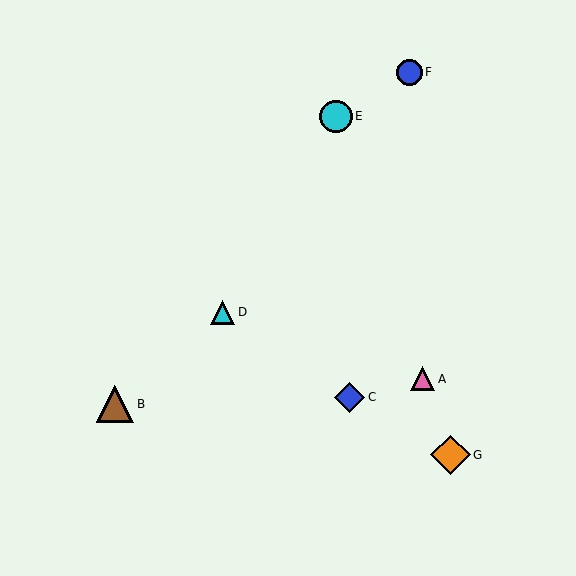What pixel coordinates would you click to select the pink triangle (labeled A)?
Click at (423, 379) to select the pink triangle A.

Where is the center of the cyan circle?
The center of the cyan circle is at (336, 116).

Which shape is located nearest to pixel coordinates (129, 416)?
The brown triangle (labeled B) at (115, 404) is nearest to that location.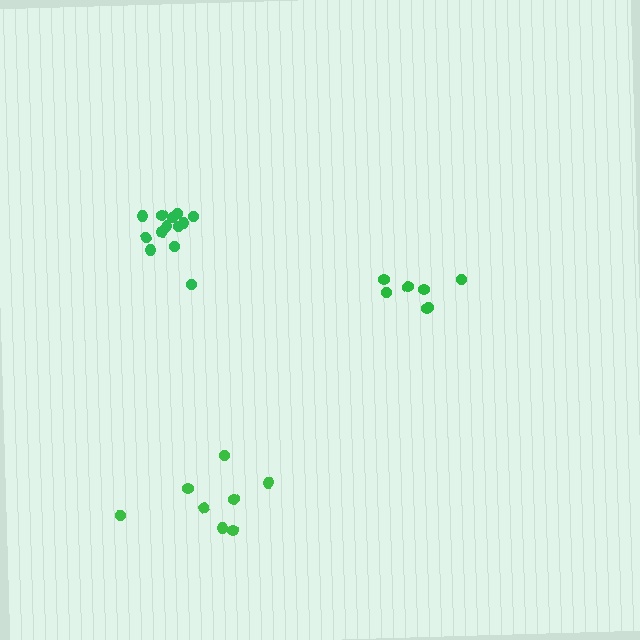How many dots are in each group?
Group 1: 7 dots, Group 2: 8 dots, Group 3: 13 dots (28 total).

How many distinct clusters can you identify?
There are 3 distinct clusters.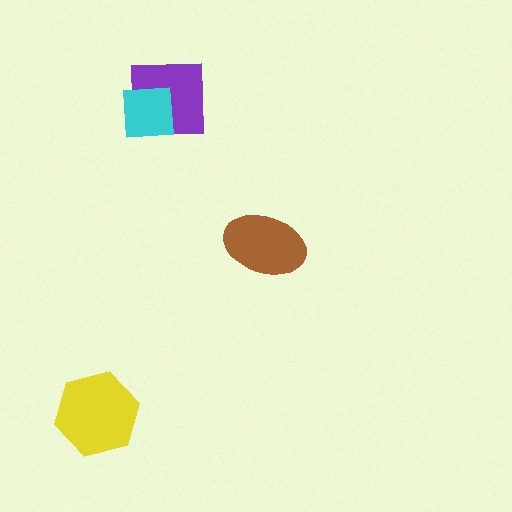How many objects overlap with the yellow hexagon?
0 objects overlap with the yellow hexagon.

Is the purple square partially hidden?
Yes, it is partially covered by another shape.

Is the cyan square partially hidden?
No, no other shape covers it.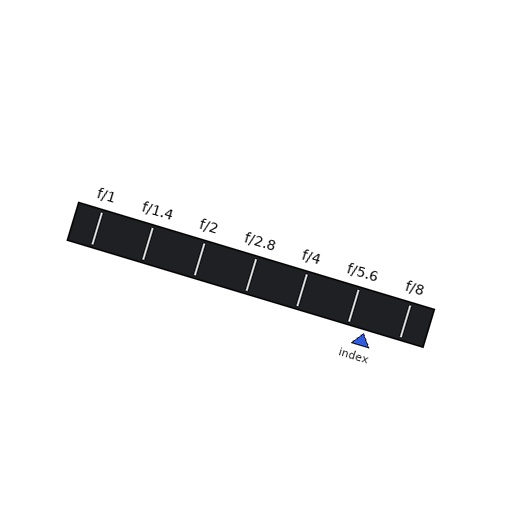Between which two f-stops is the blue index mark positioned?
The index mark is between f/5.6 and f/8.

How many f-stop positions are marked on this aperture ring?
There are 7 f-stop positions marked.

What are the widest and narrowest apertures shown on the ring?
The widest aperture shown is f/1 and the narrowest is f/8.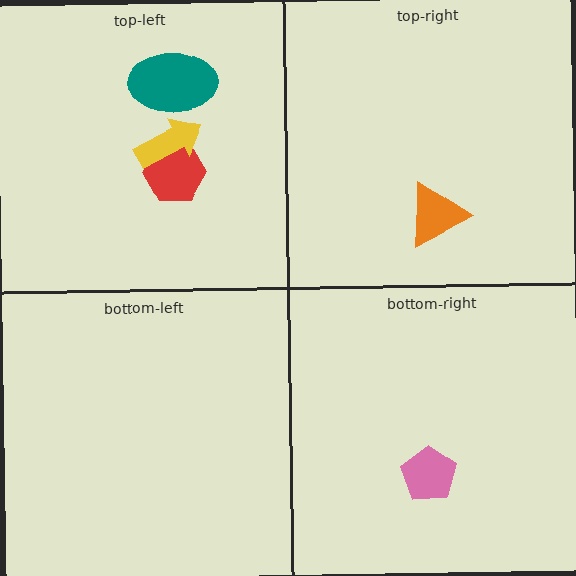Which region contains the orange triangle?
The top-right region.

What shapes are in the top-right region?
The orange triangle.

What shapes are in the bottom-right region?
The pink pentagon.